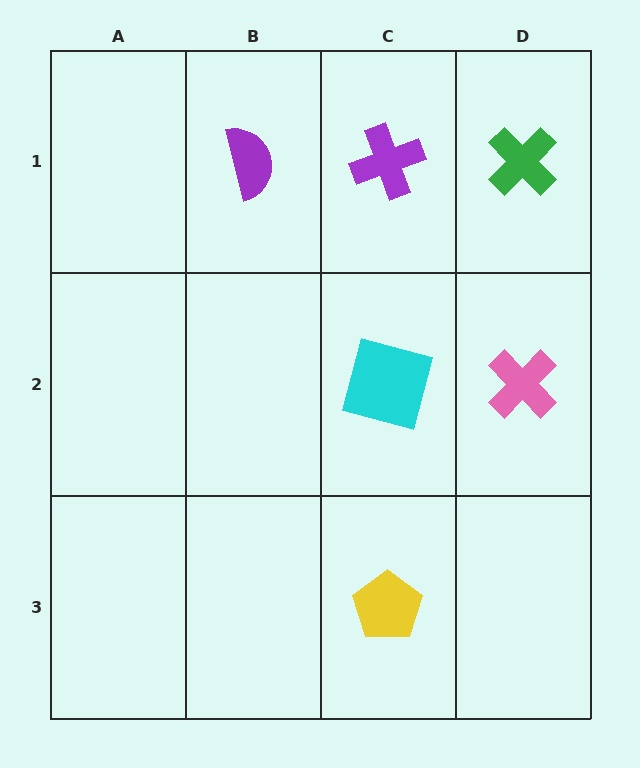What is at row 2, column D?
A pink cross.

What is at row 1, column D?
A green cross.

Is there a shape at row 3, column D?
No, that cell is empty.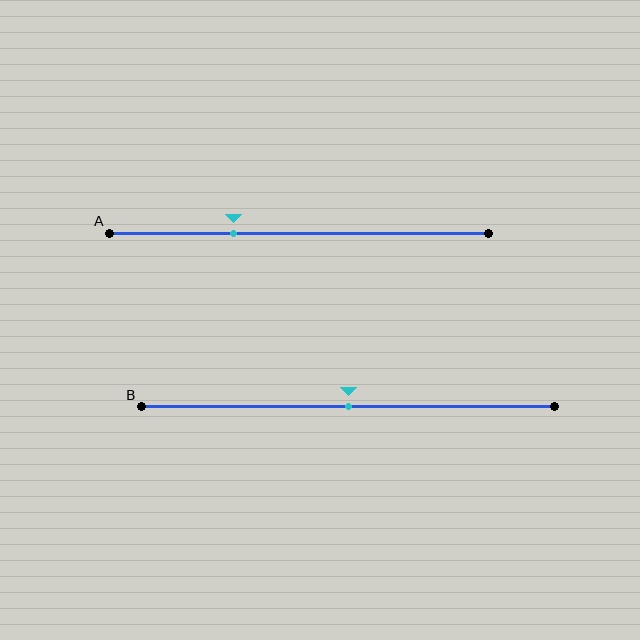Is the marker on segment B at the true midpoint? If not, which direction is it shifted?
Yes, the marker on segment B is at the true midpoint.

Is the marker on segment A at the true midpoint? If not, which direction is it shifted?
No, the marker on segment A is shifted to the left by about 17% of the segment length.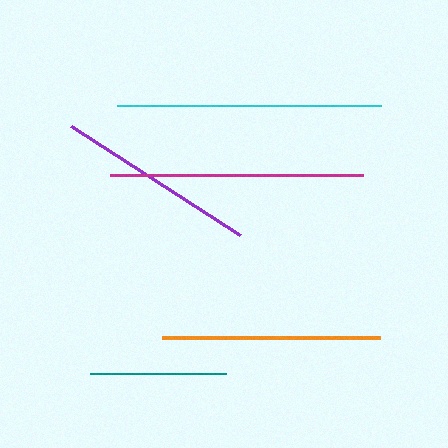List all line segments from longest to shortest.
From longest to shortest: cyan, magenta, orange, purple, teal.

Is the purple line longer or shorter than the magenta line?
The magenta line is longer than the purple line.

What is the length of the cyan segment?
The cyan segment is approximately 265 pixels long.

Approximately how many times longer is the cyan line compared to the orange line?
The cyan line is approximately 1.2 times the length of the orange line.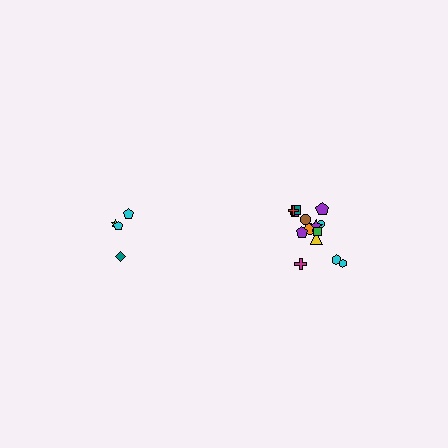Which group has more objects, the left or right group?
The right group.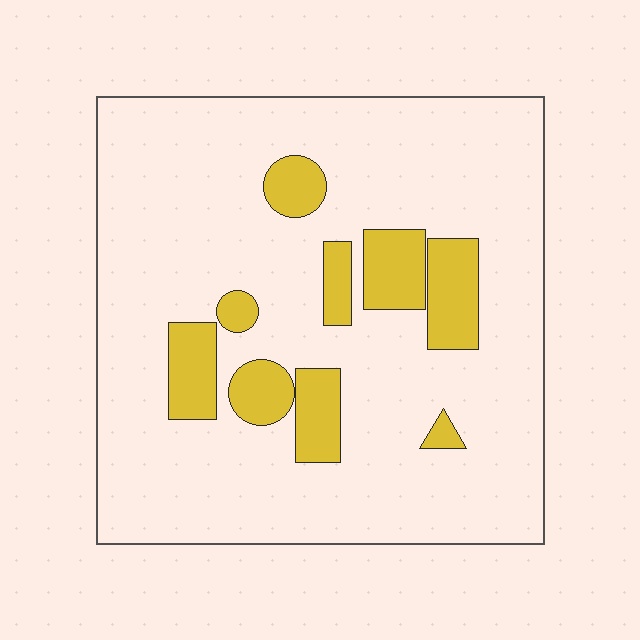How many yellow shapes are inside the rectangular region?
9.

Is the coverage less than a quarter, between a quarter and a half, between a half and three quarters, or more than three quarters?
Less than a quarter.